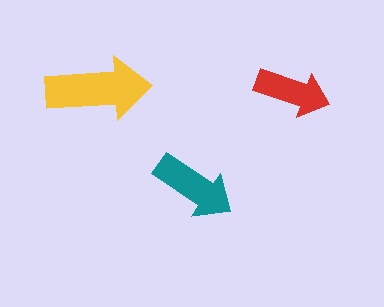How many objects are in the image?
There are 3 objects in the image.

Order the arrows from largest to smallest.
the yellow one, the teal one, the red one.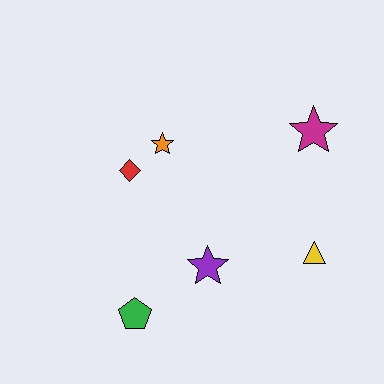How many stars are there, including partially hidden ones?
There are 3 stars.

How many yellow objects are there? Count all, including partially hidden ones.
There is 1 yellow object.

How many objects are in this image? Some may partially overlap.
There are 6 objects.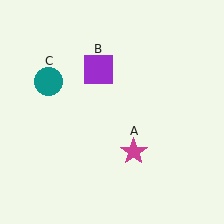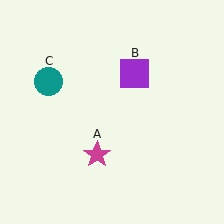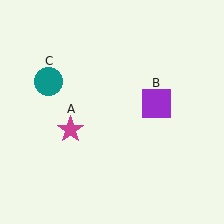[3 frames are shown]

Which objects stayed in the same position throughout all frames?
Teal circle (object C) remained stationary.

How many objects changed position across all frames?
2 objects changed position: magenta star (object A), purple square (object B).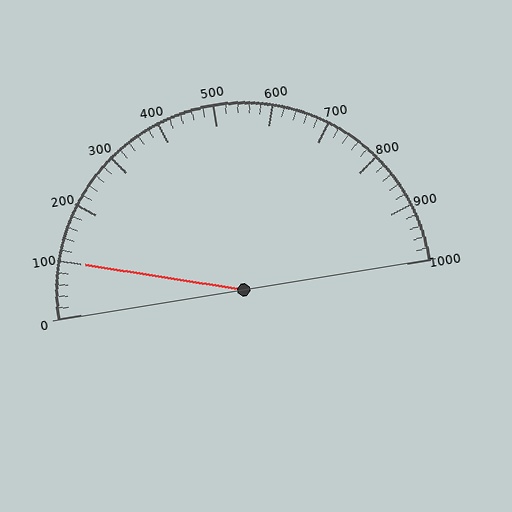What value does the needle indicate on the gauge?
The needle indicates approximately 100.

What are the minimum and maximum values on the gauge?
The gauge ranges from 0 to 1000.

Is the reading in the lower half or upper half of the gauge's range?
The reading is in the lower half of the range (0 to 1000).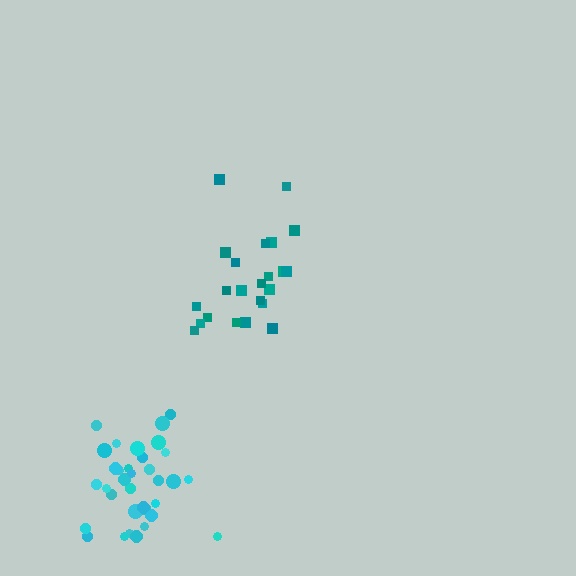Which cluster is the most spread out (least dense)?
Teal.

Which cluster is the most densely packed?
Cyan.